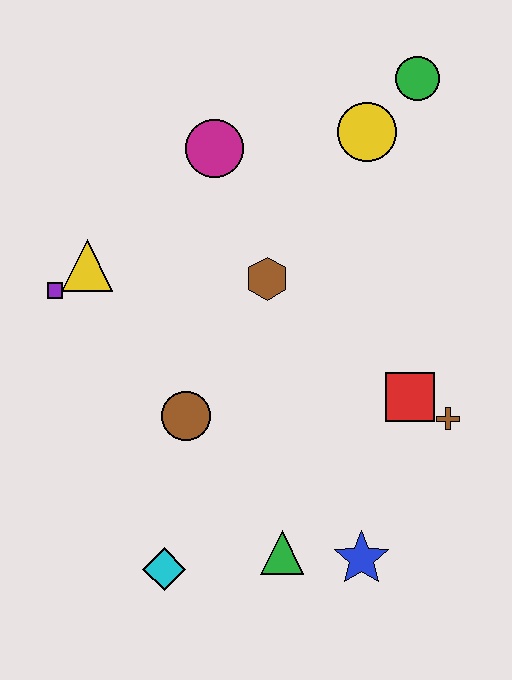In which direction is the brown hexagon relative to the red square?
The brown hexagon is to the left of the red square.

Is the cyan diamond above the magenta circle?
No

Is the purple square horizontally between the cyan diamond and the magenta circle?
No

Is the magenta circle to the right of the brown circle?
Yes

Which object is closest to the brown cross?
The red square is closest to the brown cross.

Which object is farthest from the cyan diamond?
The green circle is farthest from the cyan diamond.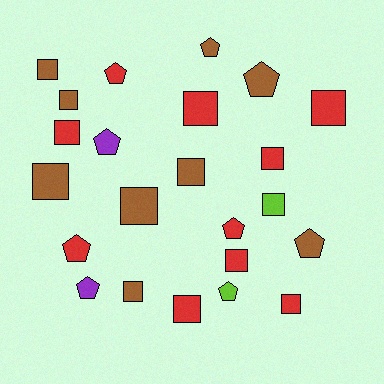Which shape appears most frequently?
Square, with 14 objects.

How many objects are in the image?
There are 23 objects.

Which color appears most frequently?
Red, with 10 objects.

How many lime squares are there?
There is 1 lime square.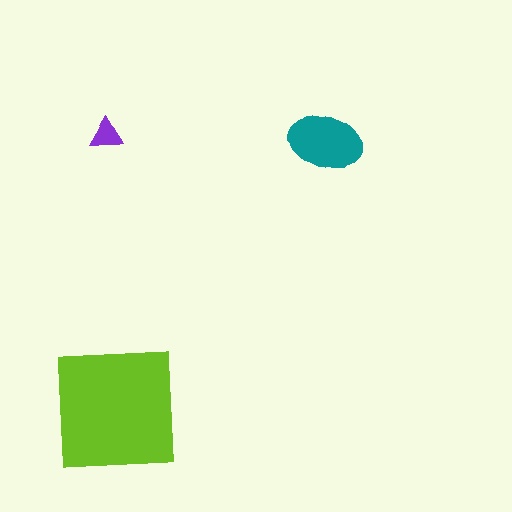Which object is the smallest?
The purple triangle.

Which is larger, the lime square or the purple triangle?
The lime square.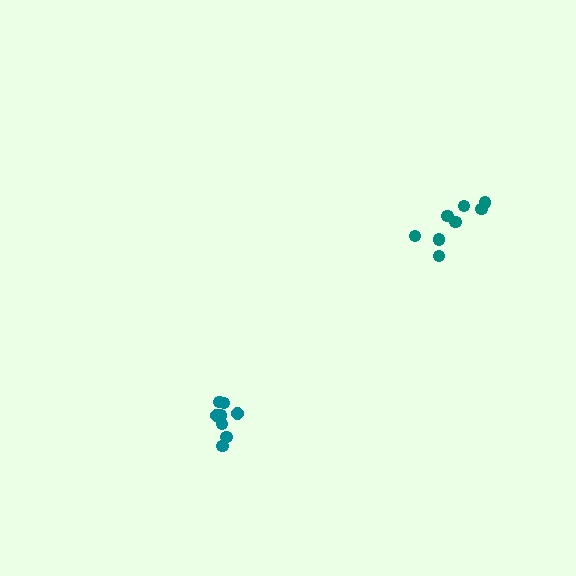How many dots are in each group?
Group 1: 8 dots, Group 2: 8 dots (16 total).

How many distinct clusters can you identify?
There are 2 distinct clusters.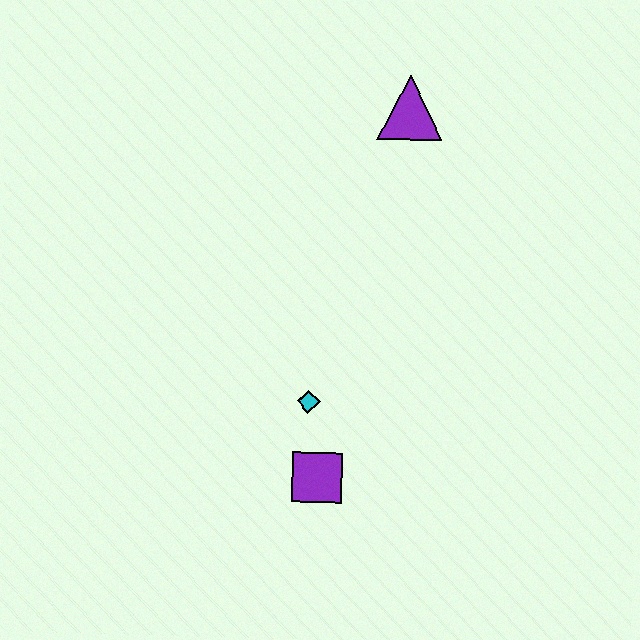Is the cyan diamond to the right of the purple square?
No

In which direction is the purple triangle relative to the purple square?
The purple triangle is above the purple square.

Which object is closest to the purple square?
The cyan diamond is closest to the purple square.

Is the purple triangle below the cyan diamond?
No